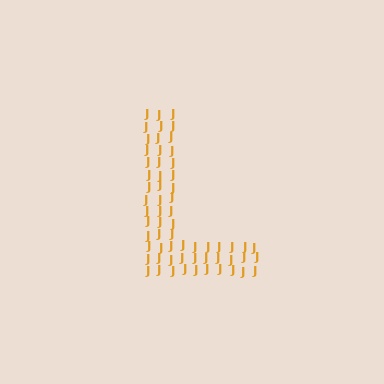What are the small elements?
The small elements are letter J's.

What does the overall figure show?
The overall figure shows the letter L.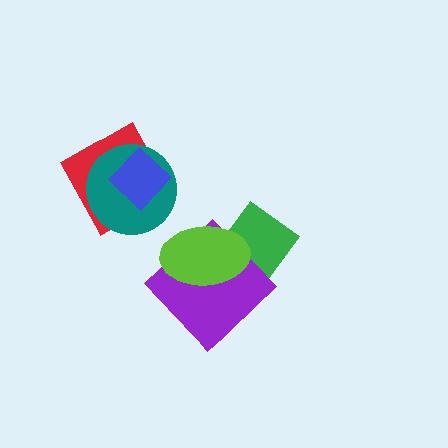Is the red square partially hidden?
Yes, it is partially covered by another shape.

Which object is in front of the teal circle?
The blue diamond is in front of the teal circle.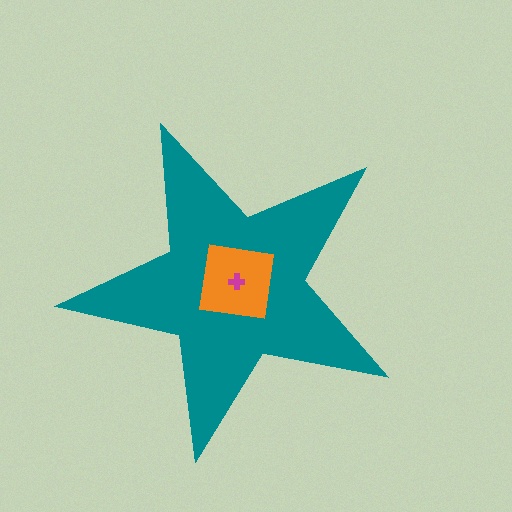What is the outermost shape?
The teal star.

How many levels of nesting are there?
3.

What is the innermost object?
The magenta cross.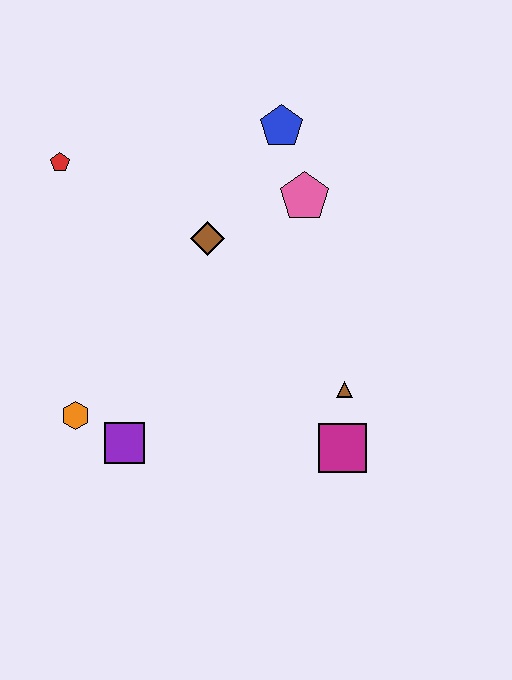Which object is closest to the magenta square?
The brown triangle is closest to the magenta square.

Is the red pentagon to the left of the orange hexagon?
Yes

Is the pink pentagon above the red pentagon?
No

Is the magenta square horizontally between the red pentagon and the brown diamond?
No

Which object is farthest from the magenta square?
The red pentagon is farthest from the magenta square.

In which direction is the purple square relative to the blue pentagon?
The purple square is below the blue pentagon.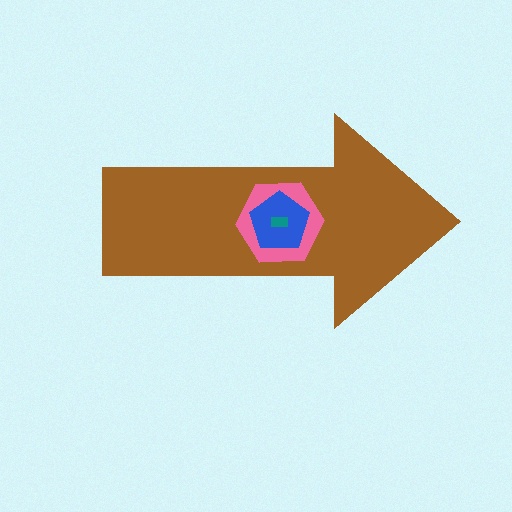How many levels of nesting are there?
4.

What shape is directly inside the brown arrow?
The pink hexagon.